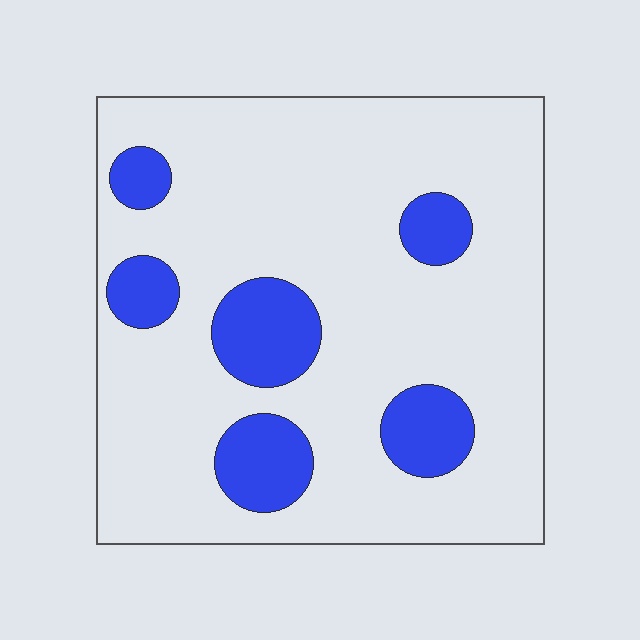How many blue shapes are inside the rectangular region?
6.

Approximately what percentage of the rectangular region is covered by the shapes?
Approximately 20%.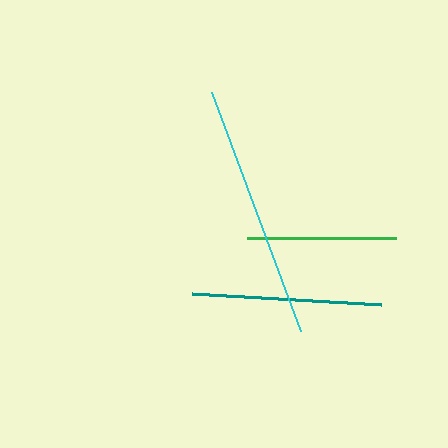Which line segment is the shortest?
The green line is the shortest at approximately 149 pixels.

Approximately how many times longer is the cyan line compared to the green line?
The cyan line is approximately 1.7 times the length of the green line.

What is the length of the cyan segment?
The cyan segment is approximately 255 pixels long.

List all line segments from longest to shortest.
From longest to shortest: cyan, teal, green.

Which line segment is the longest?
The cyan line is the longest at approximately 255 pixels.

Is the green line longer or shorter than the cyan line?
The cyan line is longer than the green line.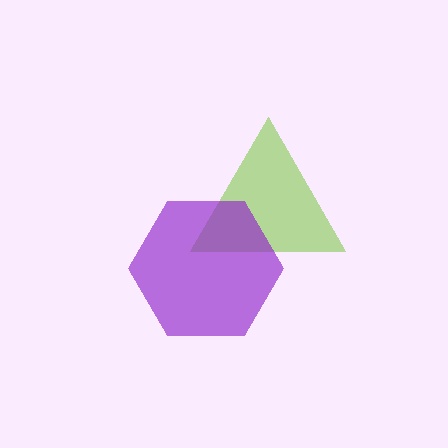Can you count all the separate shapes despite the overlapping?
Yes, there are 2 separate shapes.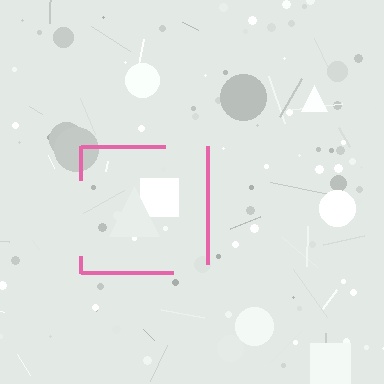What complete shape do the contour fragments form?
The contour fragments form a square.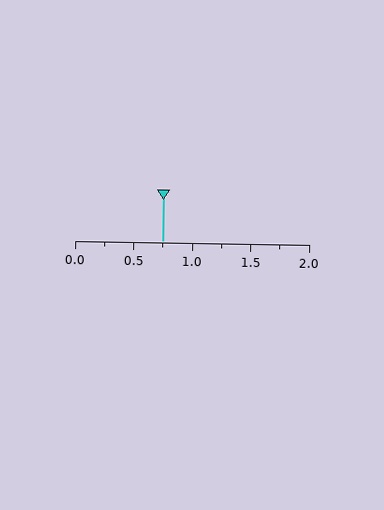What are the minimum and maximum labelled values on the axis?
The axis runs from 0.0 to 2.0.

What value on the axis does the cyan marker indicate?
The marker indicates approximately 0.75.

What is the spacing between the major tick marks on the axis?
The major ticks are spaced 0.5 apart.